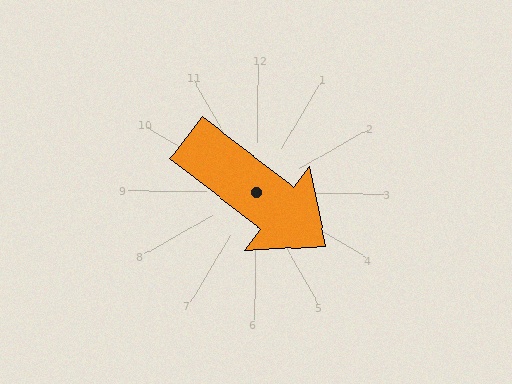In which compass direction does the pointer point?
Southeast.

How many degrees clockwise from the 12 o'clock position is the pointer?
Approximately 127 degrees.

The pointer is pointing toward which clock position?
Roughly 4 o'clock.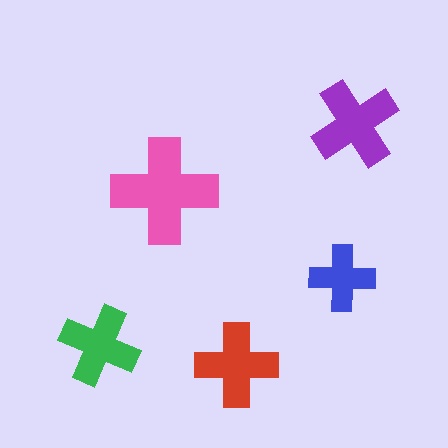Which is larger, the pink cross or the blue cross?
The pink one.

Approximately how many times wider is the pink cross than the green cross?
About 1.5 times wider.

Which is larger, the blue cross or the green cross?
The green one.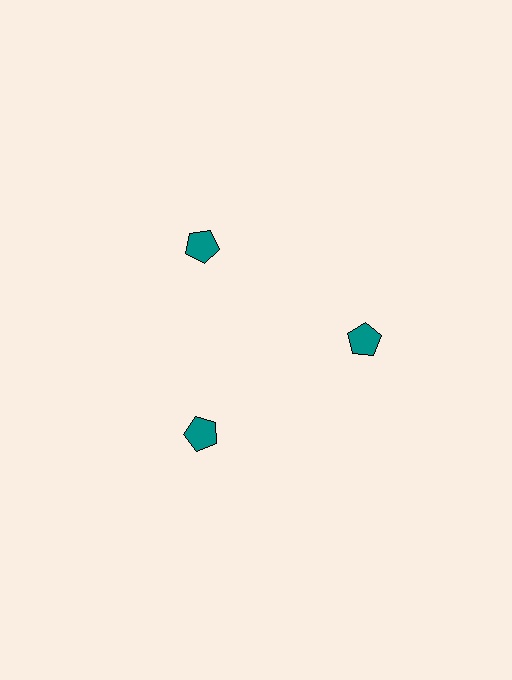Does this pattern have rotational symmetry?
Yes, this pattern has 3-fold rotational symmetry. It looks the same after rotating 120 degrees around the center.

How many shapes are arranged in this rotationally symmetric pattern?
There are 3 shapes, arranged in 3 groups of 1.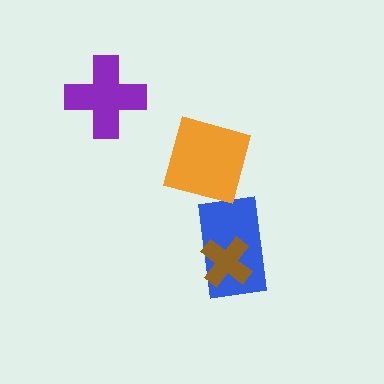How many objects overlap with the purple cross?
0 objects overlap with the purple cross.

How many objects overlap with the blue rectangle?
1 object overlaps with the blue rectangle.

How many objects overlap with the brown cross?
1 object overlaps with the brown cross.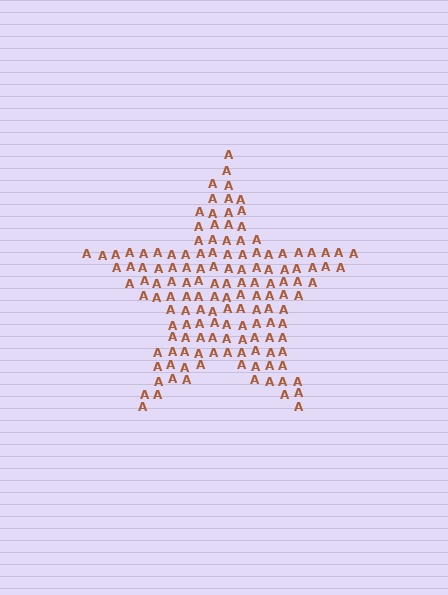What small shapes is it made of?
It is made of small letter A's.